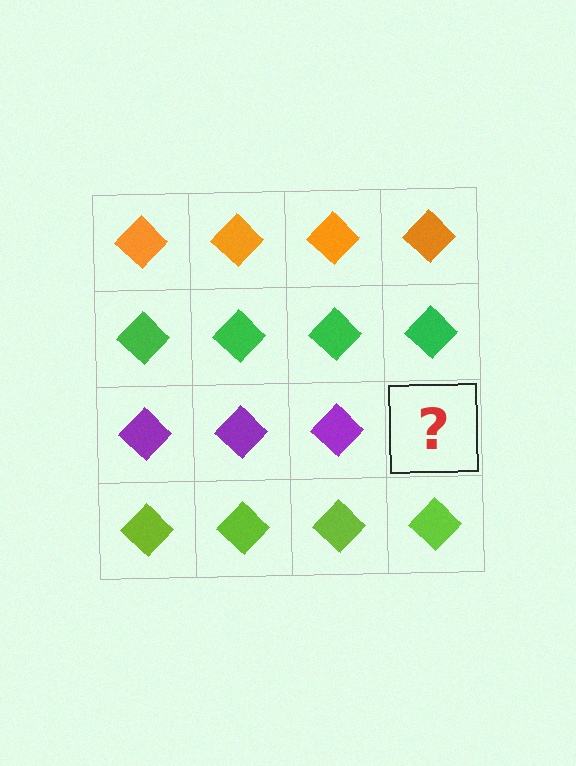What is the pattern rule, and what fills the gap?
The rule is that each row has a consistent color. The gap should be filled with a purple diamond.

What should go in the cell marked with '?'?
The missing cell should contain a purple diamond.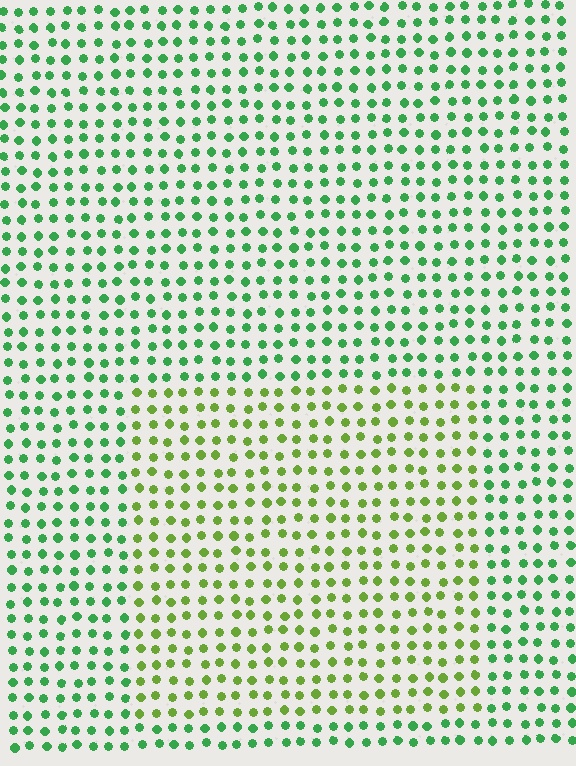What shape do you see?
I see a rectangle.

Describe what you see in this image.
The image is filled with small green elements in a uniform arrangement. A rectangle-shaped region is visible where the elements are tinted to a slightly different hue, forming a subtle color boundary.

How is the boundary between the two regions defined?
The boundary is defined purely by a slight shift in hue (about 39 degrees). Spacing, size, and orientation are identical on both sides.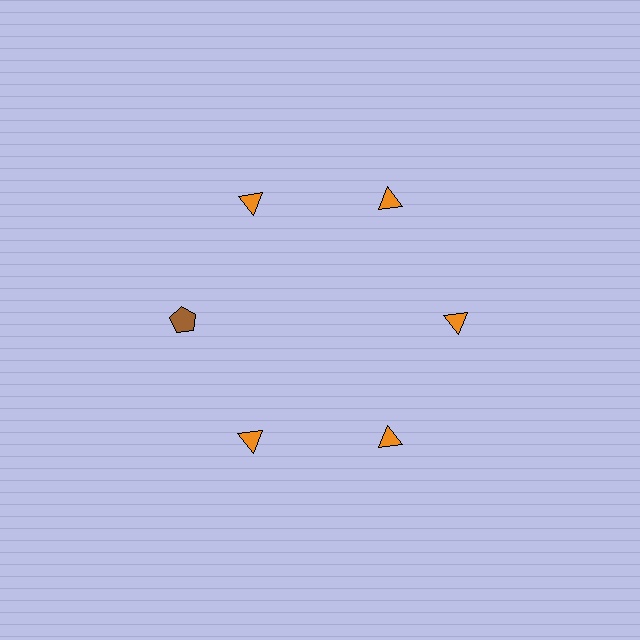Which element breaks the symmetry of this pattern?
The brown pentagon at roughly the 9 o'clock position breaks the symmetry. All other shapes are orange triangles.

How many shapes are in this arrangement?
There are 6 shapes arranged in a ring pattern.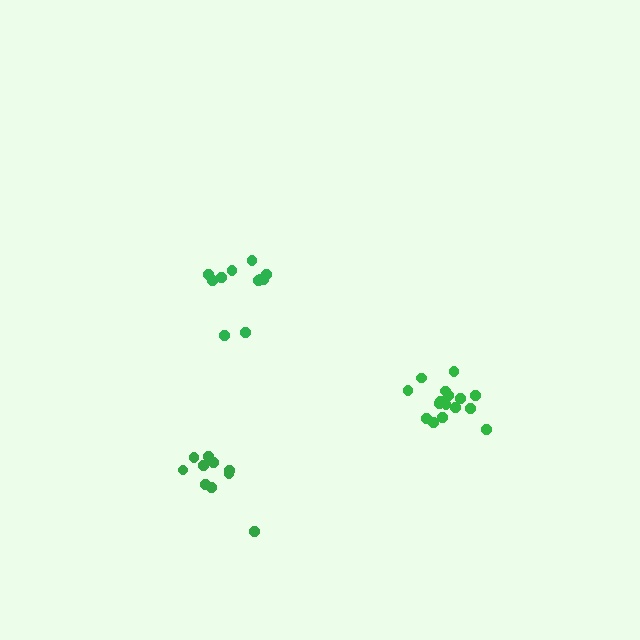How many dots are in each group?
Group 1: 10 dots, Group 2: 11 dots, Group 3: 16 dots (37 total).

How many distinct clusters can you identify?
There are 3 distinct clusters.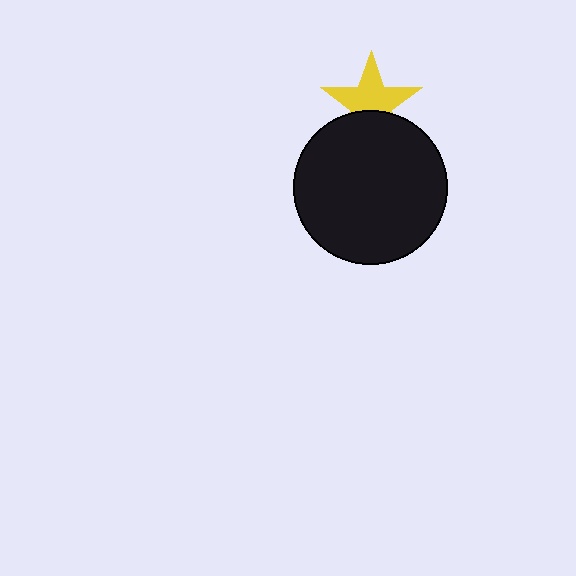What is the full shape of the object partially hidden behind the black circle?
The partially hidden object is a yellow star.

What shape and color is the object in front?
The object in front is a black circle.